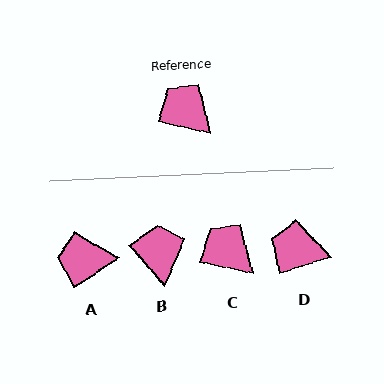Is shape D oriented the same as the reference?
No, it is off by about 30 degrees.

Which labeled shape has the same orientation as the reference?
C.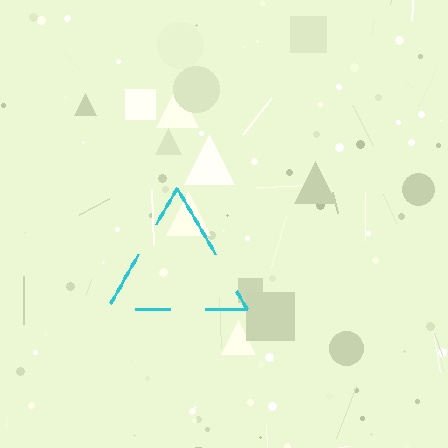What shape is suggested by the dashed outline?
The dashed outline suggests a triangle.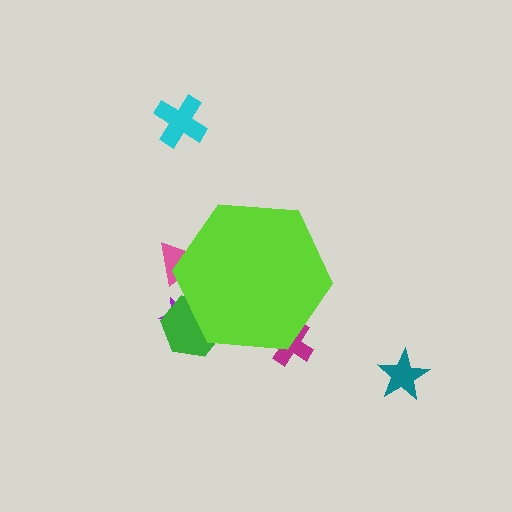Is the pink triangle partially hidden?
Yes, the pink triangle is partially hidden behind the lime hexagon.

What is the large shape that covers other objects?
A lime hexagon.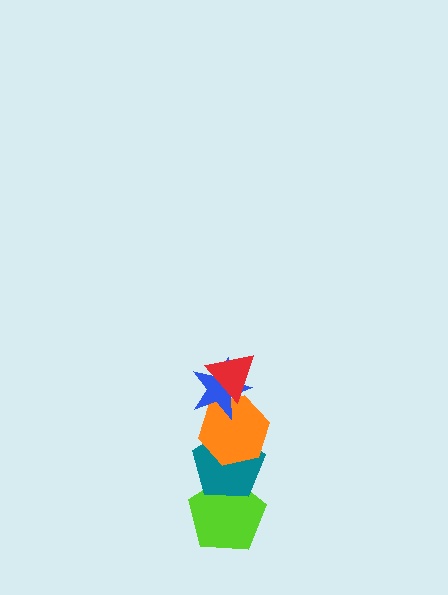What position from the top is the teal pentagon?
The teal pentagon is 4th from the top.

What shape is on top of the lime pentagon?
The teal pentagon is on top of the lime pentagon.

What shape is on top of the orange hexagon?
The blue star is on top of the orange hexagon.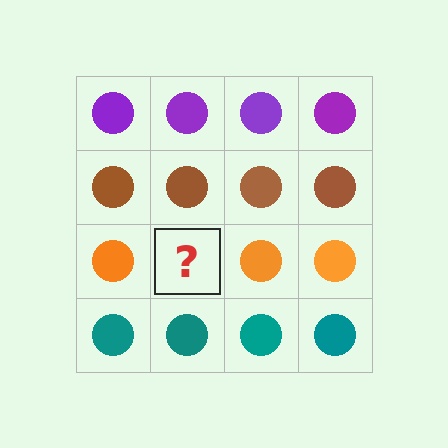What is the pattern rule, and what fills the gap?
The rule is that each row has a consistent color. The gap should be filled with an orange circle.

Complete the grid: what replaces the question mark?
The question mark should be replaced with an orange circle.